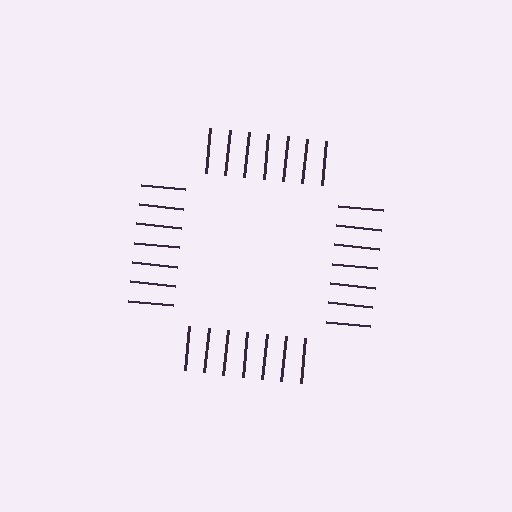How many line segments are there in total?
28 — 7 along each of the 4 edges.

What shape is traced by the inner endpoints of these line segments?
An illusory square — the line segments terminate on its edges but no continuous stroke is drawn.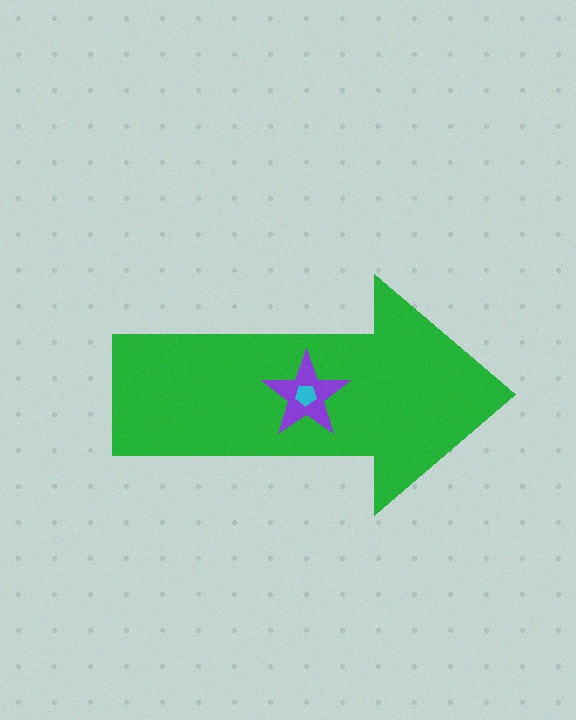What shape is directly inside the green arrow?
The purple star.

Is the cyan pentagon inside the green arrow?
Yes.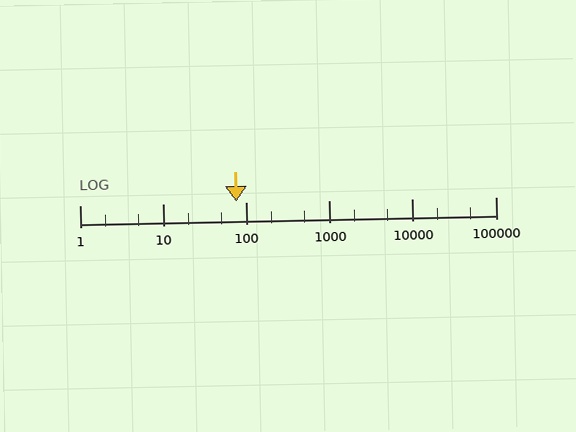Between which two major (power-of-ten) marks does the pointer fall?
The pointer is between 10 and 100.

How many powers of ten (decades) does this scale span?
The scale spans 5 decades, from 1 to 100000.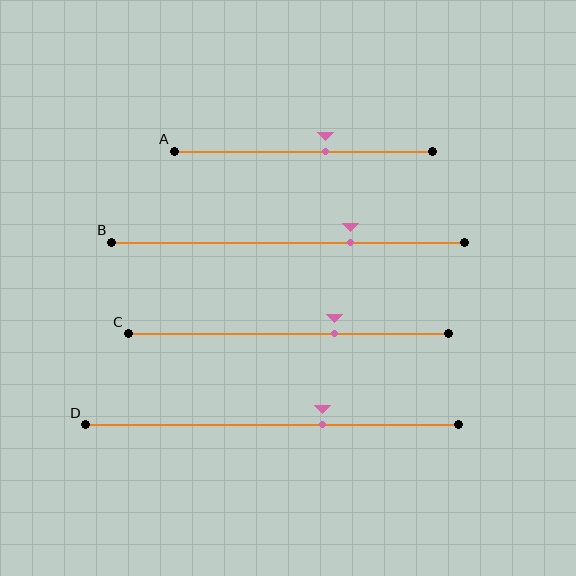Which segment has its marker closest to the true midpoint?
Segment A has its marker closest to the true midpoint.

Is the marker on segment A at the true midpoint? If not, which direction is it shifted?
No, the marker on segment A is shifted to the right by about 9% of the segment length.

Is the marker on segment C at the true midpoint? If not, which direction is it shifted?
No, the marker on segment C is shifted to the right by about 14% of the segment length.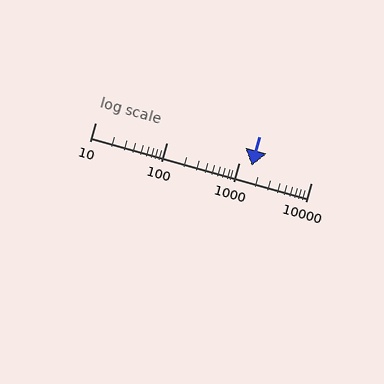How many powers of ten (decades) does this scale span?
The scale spans 3 decades, from 10 to 10000.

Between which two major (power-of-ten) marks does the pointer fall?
The pointer is between 1000 and 10000.